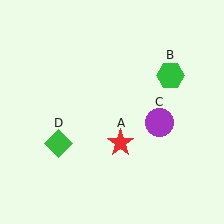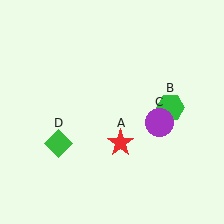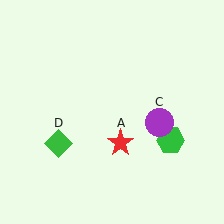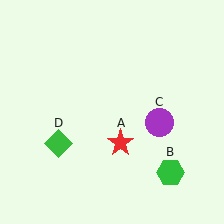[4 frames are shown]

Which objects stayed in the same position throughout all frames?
Red star (object A) and purple circle (object C) and green diamond (object D) remained stationary.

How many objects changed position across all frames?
1 object changed position: green hexagon (object B).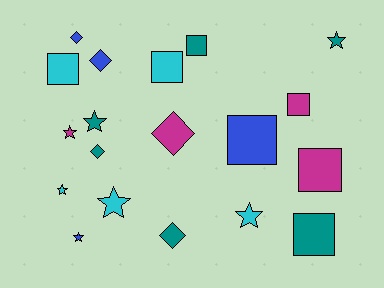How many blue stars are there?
There is 1 blue star.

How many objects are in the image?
There are 19 objects.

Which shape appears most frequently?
Square, with 7 objects.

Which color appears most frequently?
Teal, with 6 objects.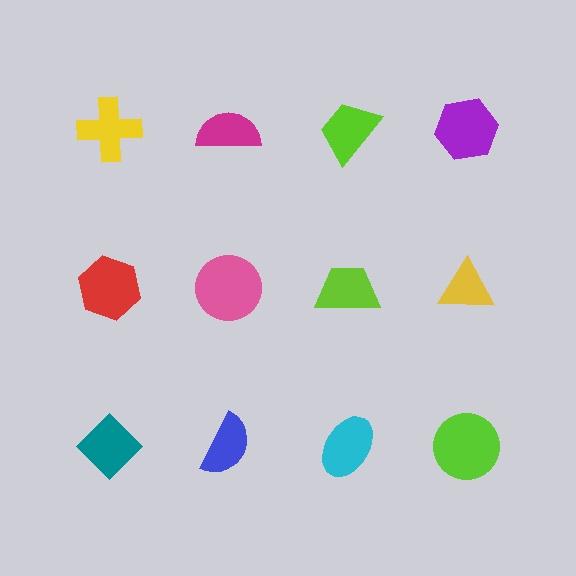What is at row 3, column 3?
A cyan ellipse.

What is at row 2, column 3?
A lime trapezoid.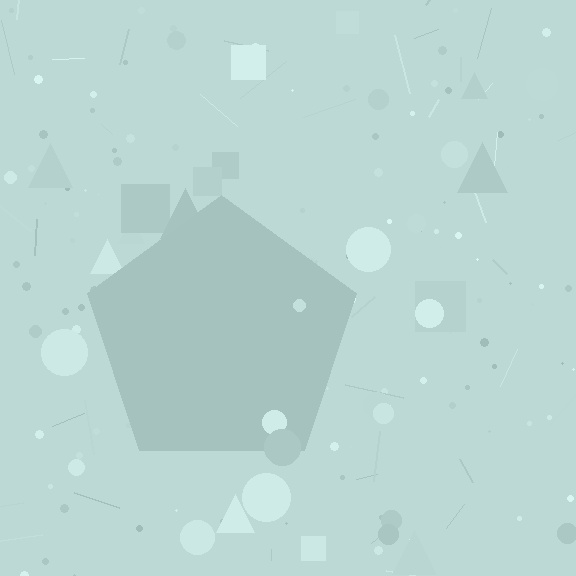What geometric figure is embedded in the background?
A pentagon is embedded in the background.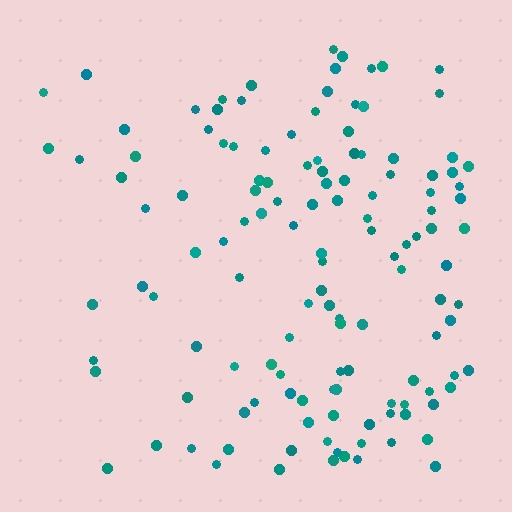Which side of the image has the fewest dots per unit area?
The left.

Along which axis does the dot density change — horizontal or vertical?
Horizontal.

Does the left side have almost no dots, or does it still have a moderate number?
Still a moderate number, just noticeably fewer than the right.